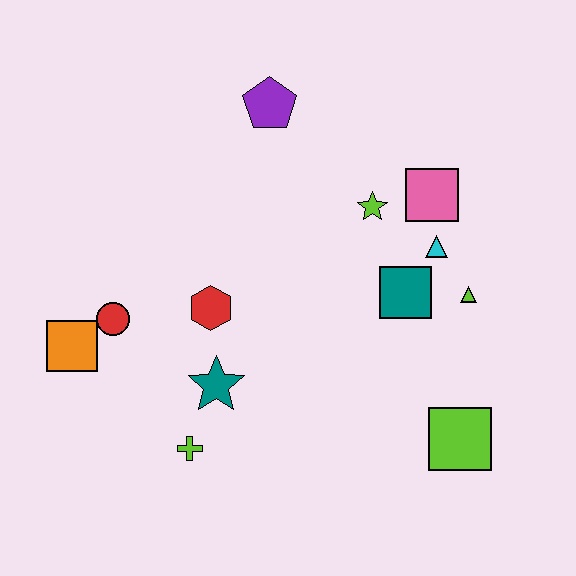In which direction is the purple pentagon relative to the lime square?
The purple pentagon is above the lime square.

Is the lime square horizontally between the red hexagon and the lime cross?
No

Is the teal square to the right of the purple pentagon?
Yes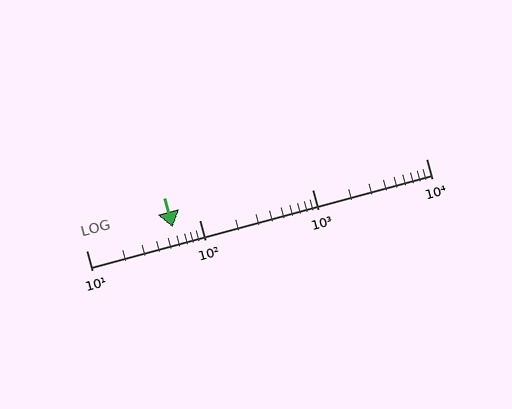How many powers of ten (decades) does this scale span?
The scale spans 3 decades, from 10 to 10000.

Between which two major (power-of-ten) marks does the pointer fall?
The pointer is between 10 and 100.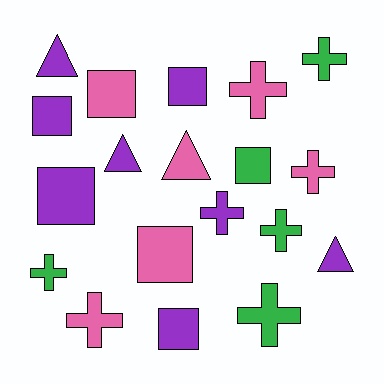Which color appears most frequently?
Purple, with 8 objects.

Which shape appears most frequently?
Cross, with 8 objects.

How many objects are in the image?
There are 19 objects.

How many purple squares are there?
There are 4 purple squares.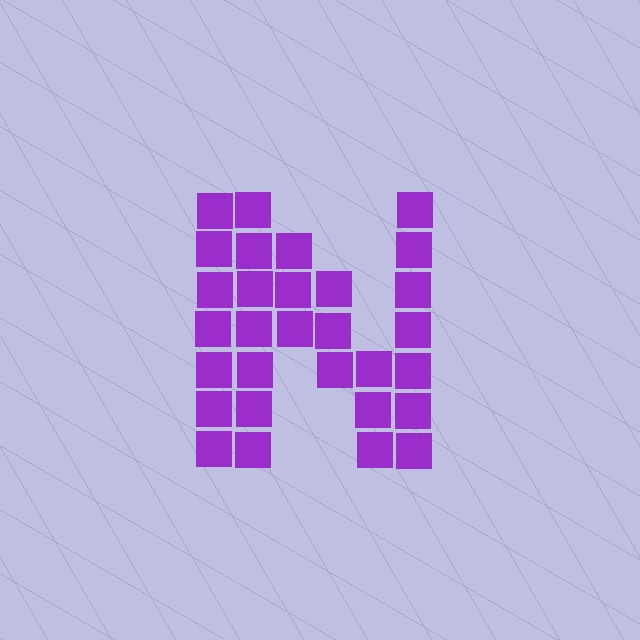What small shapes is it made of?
It is made of small squares.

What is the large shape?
The large shape is the letter N.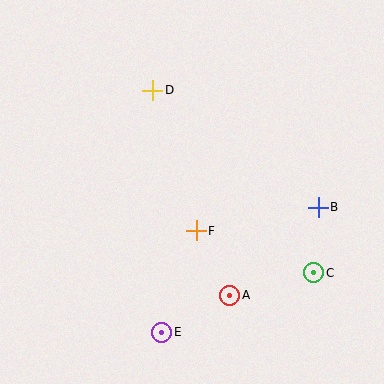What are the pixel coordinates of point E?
Point E is at (162, 332).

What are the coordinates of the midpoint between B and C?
The midpoint between B and C is at (316, 240).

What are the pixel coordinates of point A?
Point A is at (230, 295).